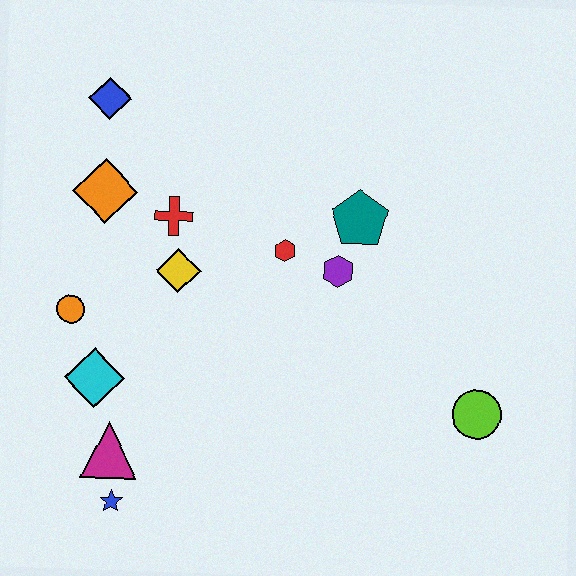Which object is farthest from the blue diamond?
The lime circle is farthest from the blue diamond.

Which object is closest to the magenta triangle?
The blue star is closest to the magenta triangle.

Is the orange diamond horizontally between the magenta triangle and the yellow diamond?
No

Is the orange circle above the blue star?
Yes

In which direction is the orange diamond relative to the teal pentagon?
The orange diamond is to the left of the teal pentagon.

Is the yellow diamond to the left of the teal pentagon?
Yes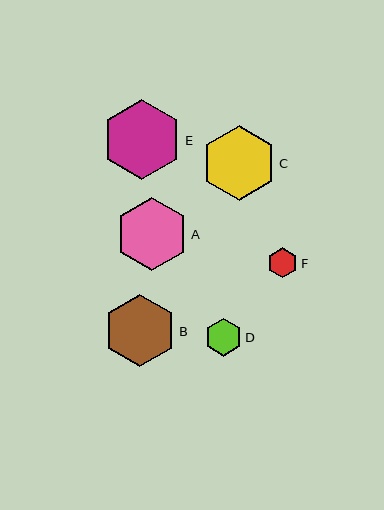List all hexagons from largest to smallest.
From largest to smallest: E, C, A, B, D, F.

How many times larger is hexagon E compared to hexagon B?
Hexagon E is approximately 1.1 times the size of hexagon B.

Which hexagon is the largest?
Hexagon E is the largest with a size of approximately 80 pixels.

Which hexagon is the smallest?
Hexagon F is the smallest with a size of approximately 30 pixels.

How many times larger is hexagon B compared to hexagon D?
Hexagon B is approximately 1.9 times the size of hexagon D.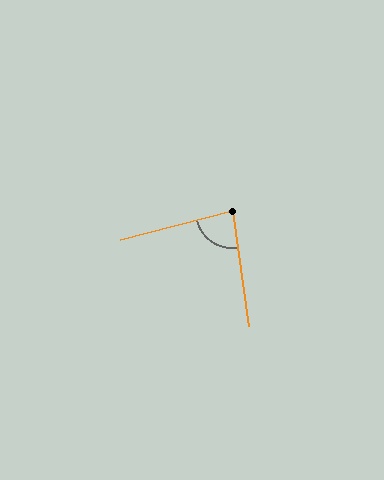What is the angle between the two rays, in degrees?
Approximately 84 degrees.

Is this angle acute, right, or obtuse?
It is acute.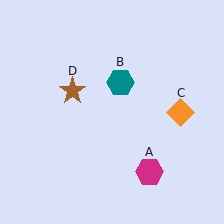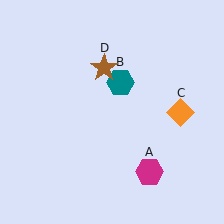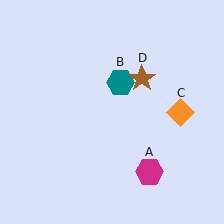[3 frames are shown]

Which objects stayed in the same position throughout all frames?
Magenta hexagon (object A) and teal hexagon (object B) and orange diamond (object C) remained stationary.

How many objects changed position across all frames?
1 object changed position: brown star (object D).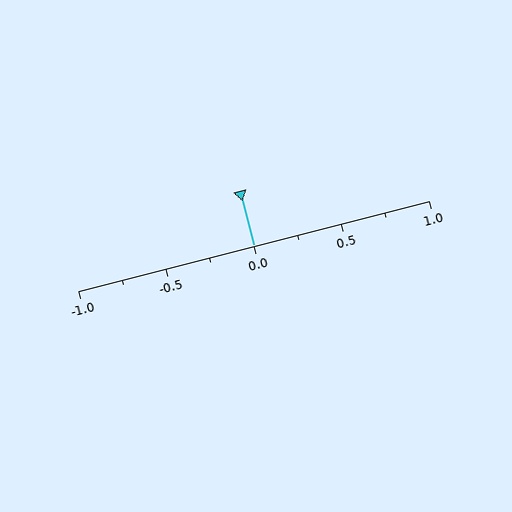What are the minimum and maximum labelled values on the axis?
The axis runs from -1.0 to 1.0.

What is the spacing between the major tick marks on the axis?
The major ticks are spaced 0.5 apart.